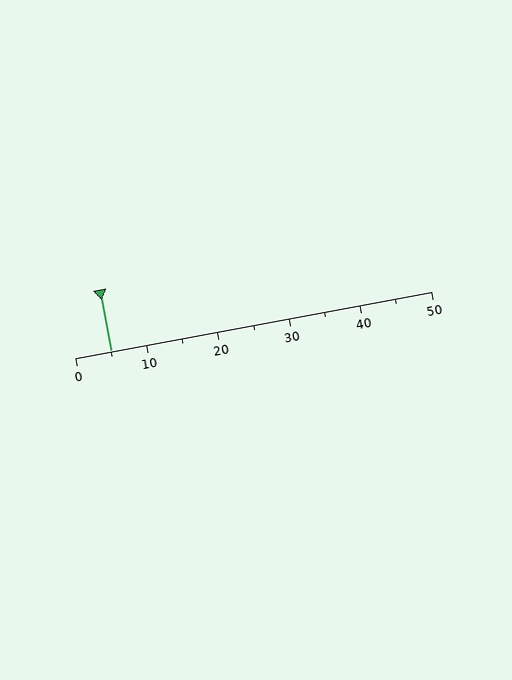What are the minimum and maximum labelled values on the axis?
The axis runs from 0 to 50.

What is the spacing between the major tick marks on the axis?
The major ticks are spaced 10 apart.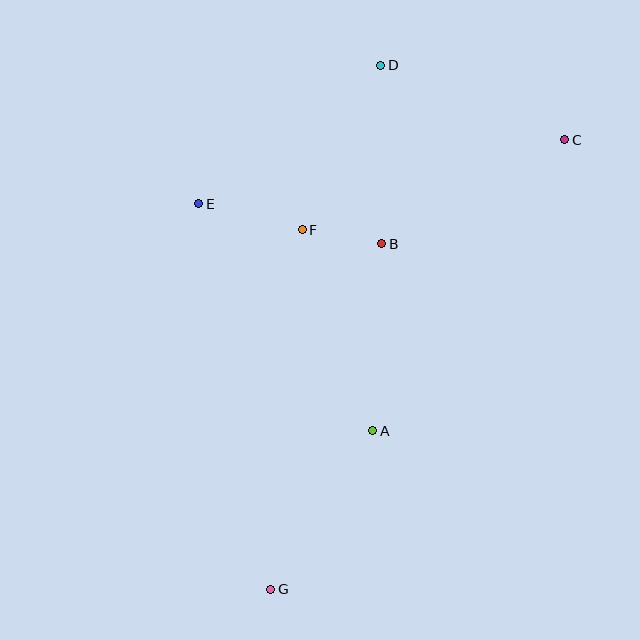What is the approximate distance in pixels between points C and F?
The distance between C and F is approximately 278 pixels.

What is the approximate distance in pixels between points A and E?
The distance between A and E is approximately 286 pixels.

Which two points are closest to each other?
Points B and F are closest to each other.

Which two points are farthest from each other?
Points C and G are farthest from each other.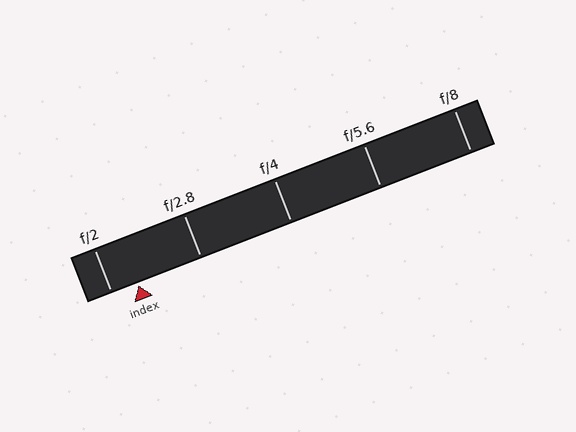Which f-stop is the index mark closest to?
The index mark is closest to f/2.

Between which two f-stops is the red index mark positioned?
The index mark is between f/2 and f/2.8.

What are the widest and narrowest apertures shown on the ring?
The widest aperture shown is f/2 and the narrowest is f/8.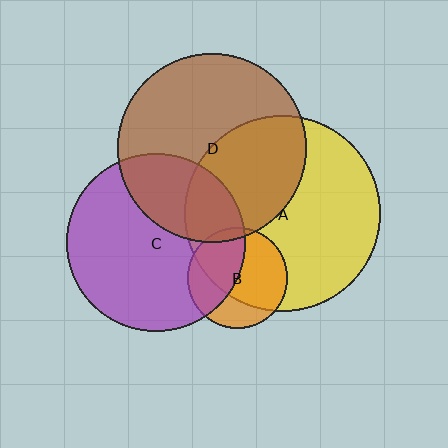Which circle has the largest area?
Circle A (yellow).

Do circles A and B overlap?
Yes.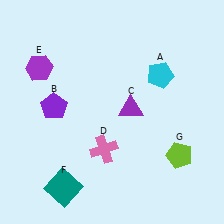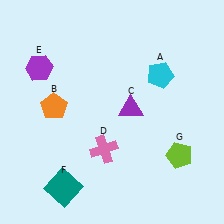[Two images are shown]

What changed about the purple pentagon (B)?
In Image 1, B is purple. In Image 2, it changed to orange.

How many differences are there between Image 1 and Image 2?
There is 1 difference between the two images.